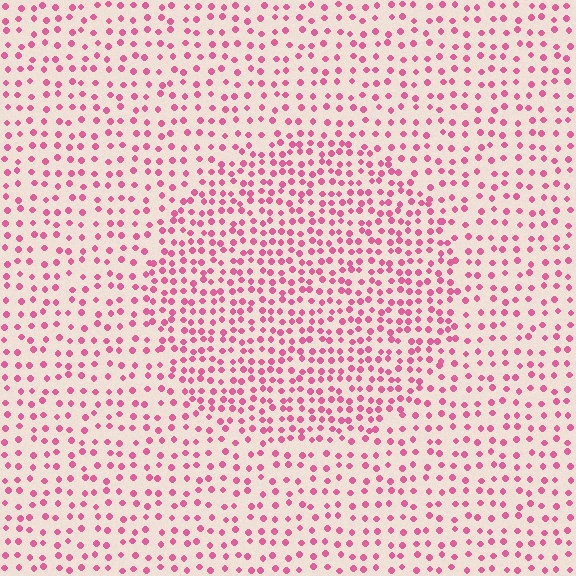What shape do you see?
I see a circle.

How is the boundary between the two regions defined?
The boundary is defined by a change in element density (approximately 1.7x ratio). All elements are the same color, size, and shape.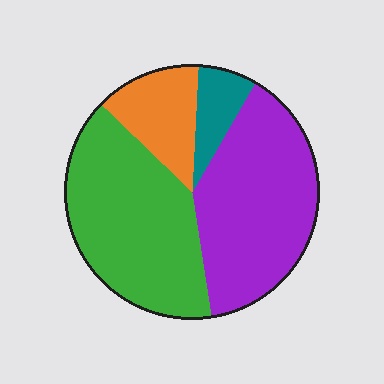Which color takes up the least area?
Teal, at roughly 10%.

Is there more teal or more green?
Green.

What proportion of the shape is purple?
Purple covers around 40% of the shape.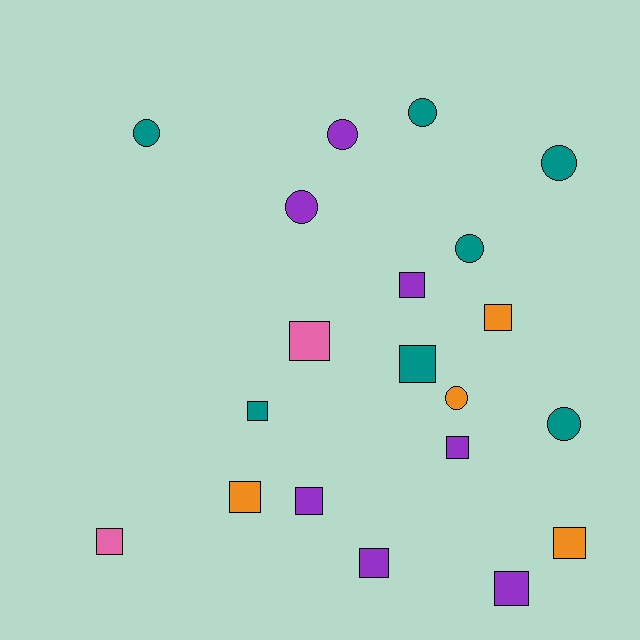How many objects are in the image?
There are 20 objects.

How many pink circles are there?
There are no pink circles.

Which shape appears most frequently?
Square, with 12 objects.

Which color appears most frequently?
Teal, with 7 objects.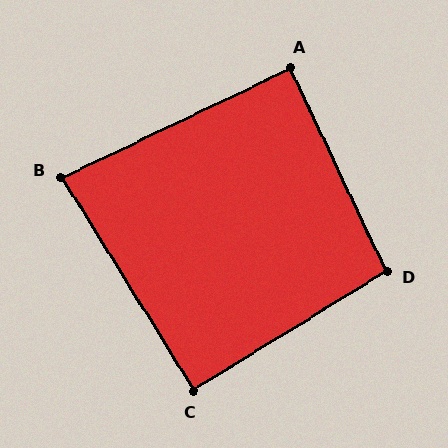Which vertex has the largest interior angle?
D, at approximately 96 degrees.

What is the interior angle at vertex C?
Approximately 90 degrees (approximately right).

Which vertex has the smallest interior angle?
B, at approximately 84 degrees.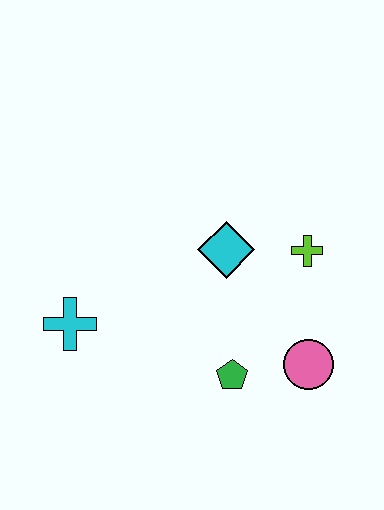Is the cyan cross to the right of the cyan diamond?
No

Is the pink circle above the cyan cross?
No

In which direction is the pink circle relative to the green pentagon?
The pink circle is to the right of the green pentagon.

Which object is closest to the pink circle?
The green pentagon is closest to the pink circle.